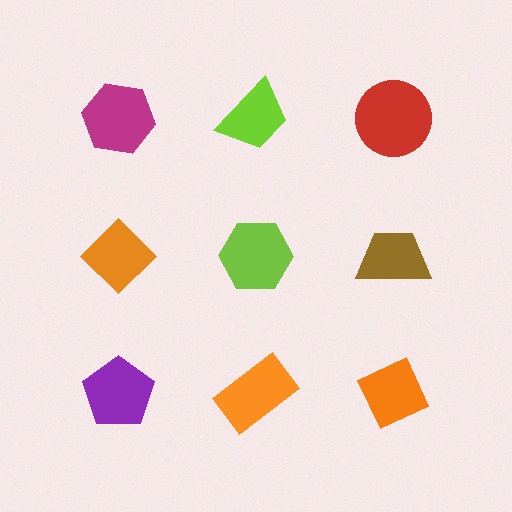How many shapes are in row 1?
3 shapes.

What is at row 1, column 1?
A magenta hexagon.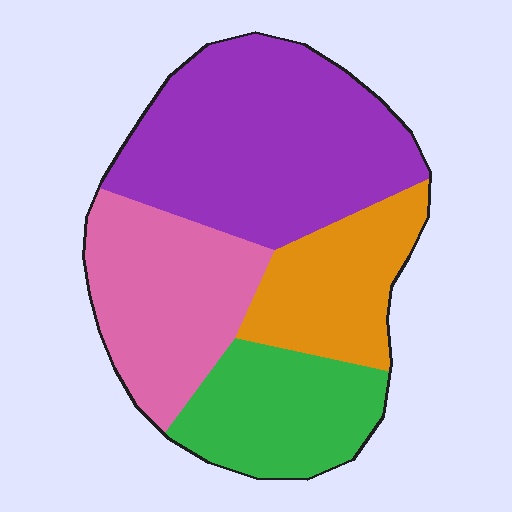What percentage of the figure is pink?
Pink takes up about one quarter (1/4) of the figure.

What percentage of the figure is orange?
Orange covers roughly 20% of the figure.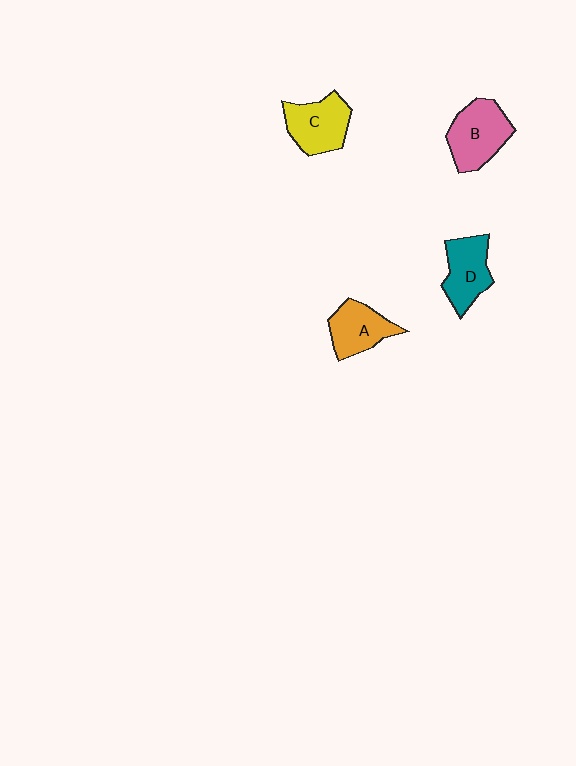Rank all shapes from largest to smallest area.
From largest to smallest: B (pink), C (yellow), D (teal), A (orange).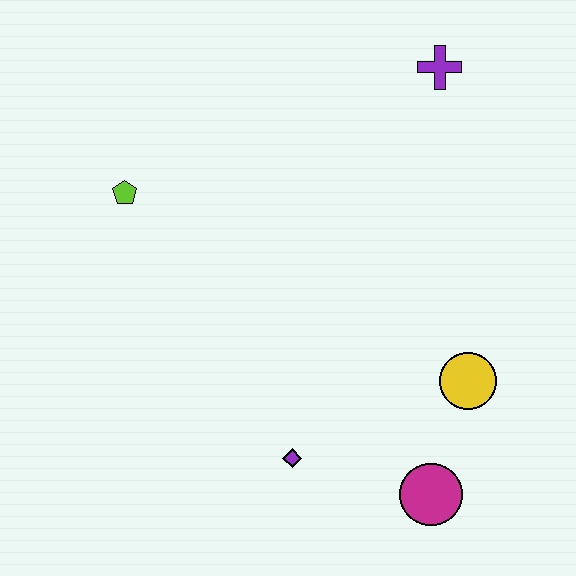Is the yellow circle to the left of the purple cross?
No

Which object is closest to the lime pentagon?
The purple diamond is closest to the lime pentagon.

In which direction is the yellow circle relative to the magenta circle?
The yellow circle is above the magenta circle.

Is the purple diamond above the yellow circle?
No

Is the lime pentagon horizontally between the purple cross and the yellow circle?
No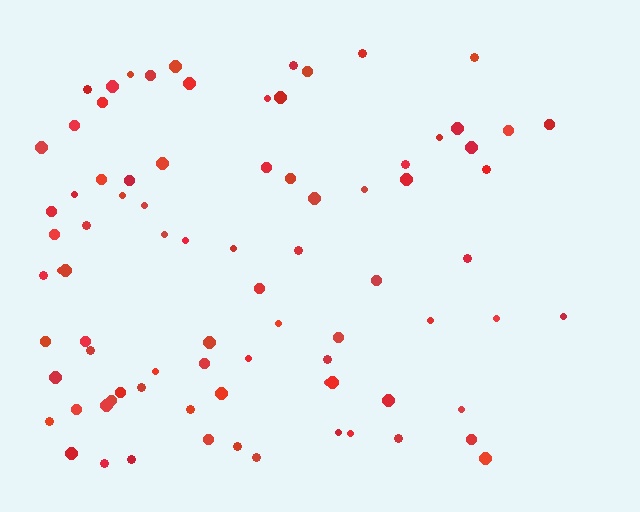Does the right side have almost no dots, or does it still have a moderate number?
Still a moderate number, just noticeably fewer than the left.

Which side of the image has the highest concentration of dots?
The left.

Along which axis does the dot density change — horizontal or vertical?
Horizontal.